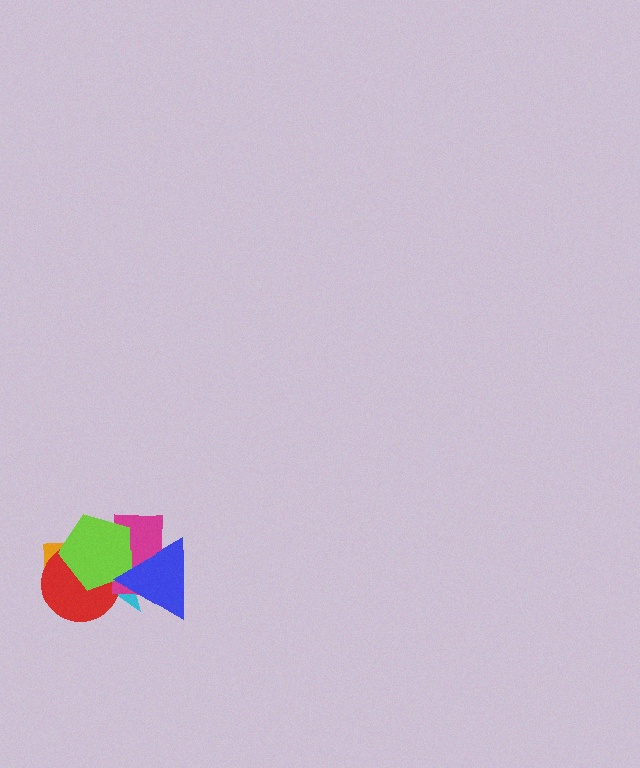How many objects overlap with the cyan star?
5 objects overlap with the cyan star.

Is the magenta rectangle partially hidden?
Yes, it is partially covered by another shape.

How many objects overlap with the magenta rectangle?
5 objects overlap with the magenta rectangle.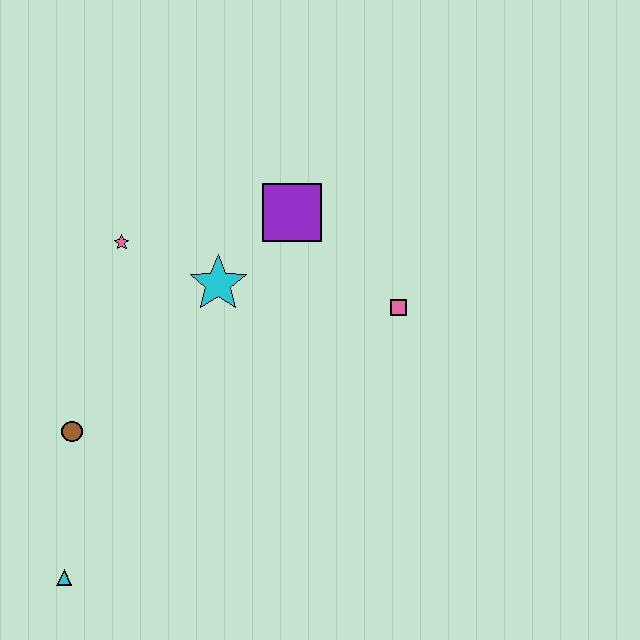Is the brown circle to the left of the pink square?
Yes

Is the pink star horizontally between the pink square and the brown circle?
Yes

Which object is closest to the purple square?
The cyan star is closest to the purple square.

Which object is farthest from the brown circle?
The pink square is farthest from the brown circle.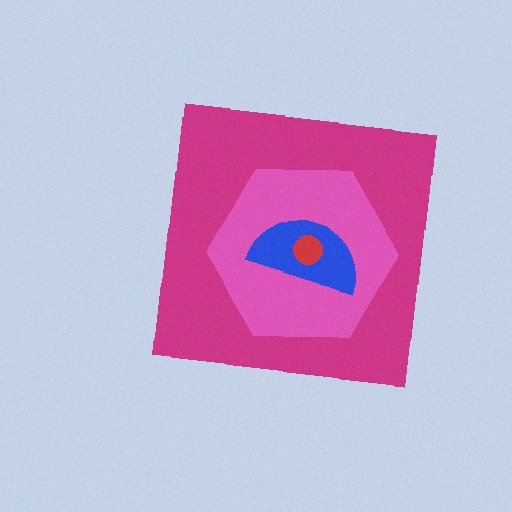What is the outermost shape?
The magenta square.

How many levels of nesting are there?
4.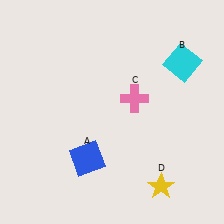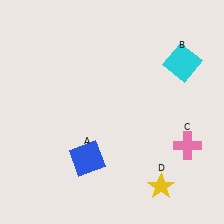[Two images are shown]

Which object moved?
The pink cross (C) moved right.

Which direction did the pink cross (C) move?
The pink cross (C) moved right.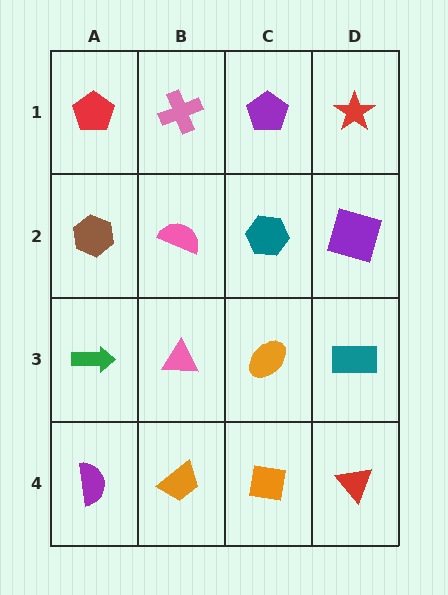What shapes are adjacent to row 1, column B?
A pink semicircle (row 2, column B), a red pentagon (row 1, column A), a purple pentagon (row 1, column C).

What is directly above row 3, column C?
A teal hexagon.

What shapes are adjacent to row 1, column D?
A purple square (row 2, column D), a purple pentagon (row 1, column C).